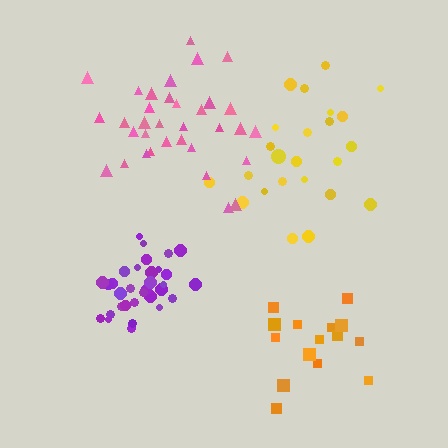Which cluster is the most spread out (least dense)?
Yellow.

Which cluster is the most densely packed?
Purple.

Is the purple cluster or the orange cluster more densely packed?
Purple.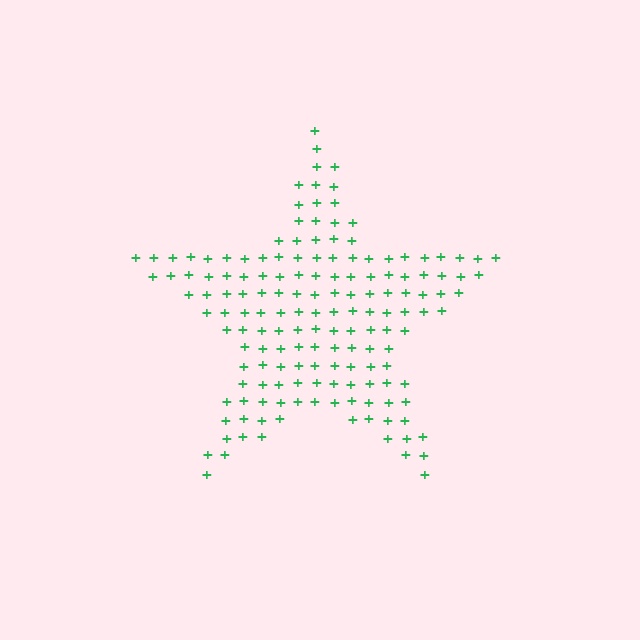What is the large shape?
The large shape is a star.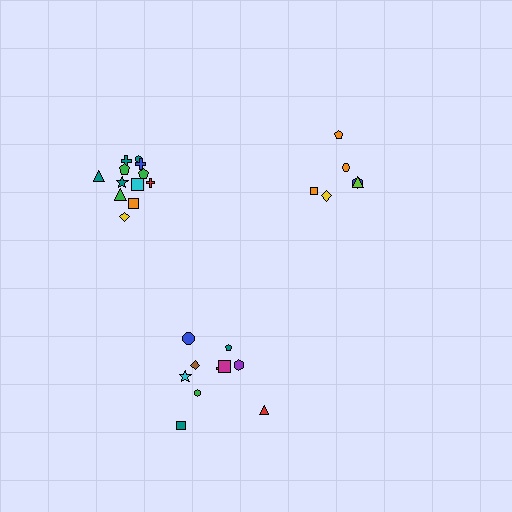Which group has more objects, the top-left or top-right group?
The top-left group.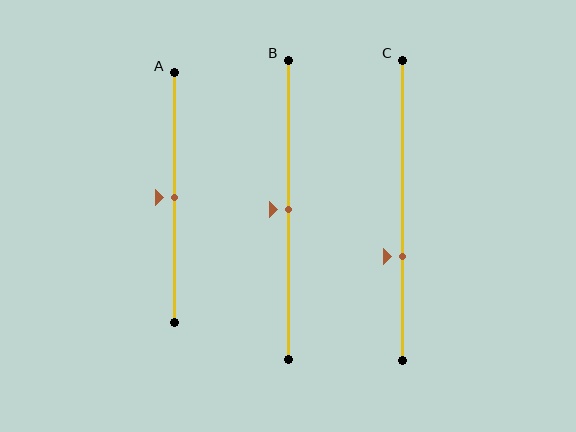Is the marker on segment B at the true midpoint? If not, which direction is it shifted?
Yes, the marker on segment B is at the true midpoint.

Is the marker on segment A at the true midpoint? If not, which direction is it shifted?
Yes, the marker on segment A is at the true midpoint.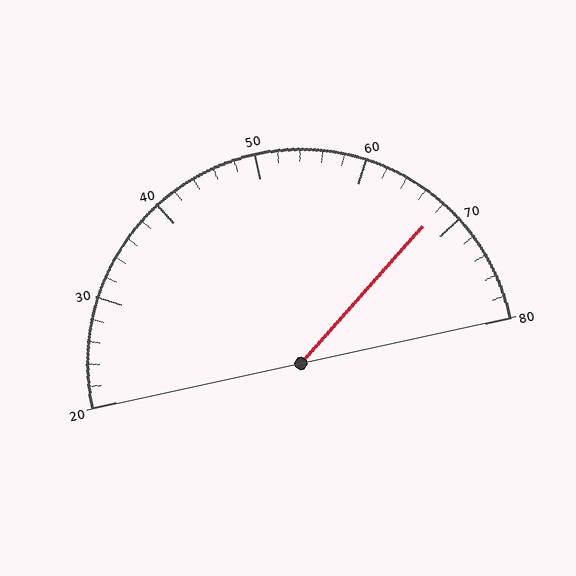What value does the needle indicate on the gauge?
The needle indicates approximately 68.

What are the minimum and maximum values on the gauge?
The gauge ranges from 20 to 80.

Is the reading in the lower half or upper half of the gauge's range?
The reading is in the upper half of the range (20 to 80).